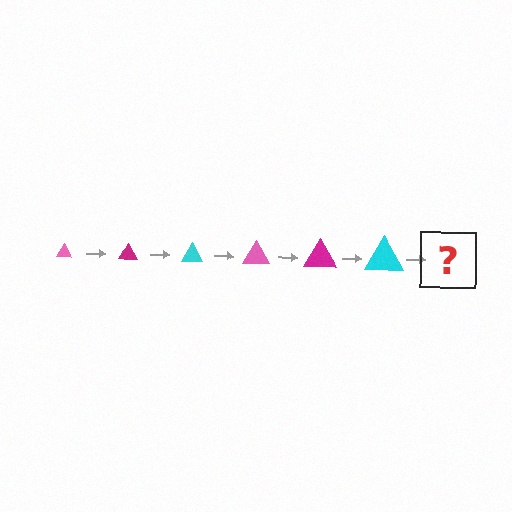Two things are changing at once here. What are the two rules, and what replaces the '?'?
The two rules are that the triangle grows larger each step and the color cycles through pink, magenta, and cyan. The '?' should be a pink triangle, larger than the previous one.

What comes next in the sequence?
The next element should be a pink triangle, larger than the previous one.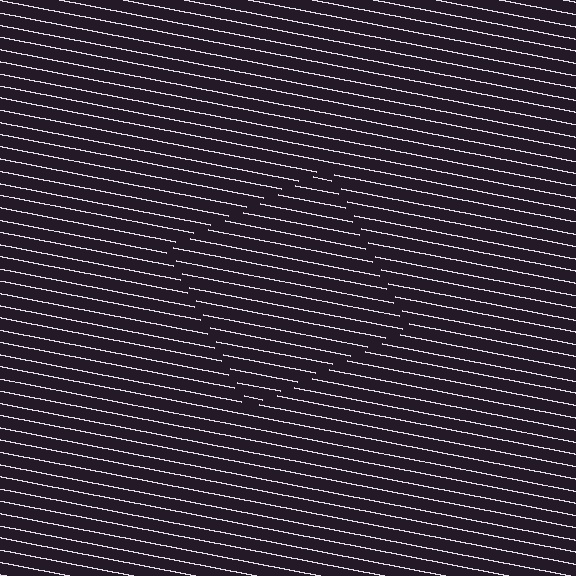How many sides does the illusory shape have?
4 sides — the line-ends trace a square.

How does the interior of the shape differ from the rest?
The interior of the shape contains the same grating, shifted by half a period — the contour is defined by the phase discontinuity where line-ends from the inner and outer gratings abut.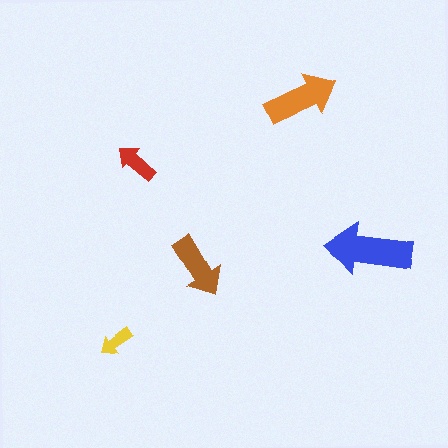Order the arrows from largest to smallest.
the blue one, the orange one, the brown one, the red one, the yellow one.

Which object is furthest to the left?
The yellow arrow is leftmost.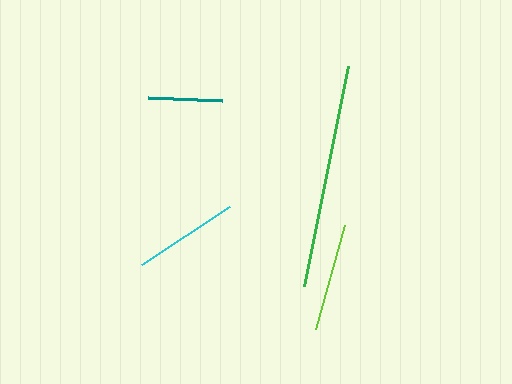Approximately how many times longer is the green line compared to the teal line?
The green line is approximately 3.0 times the length of the teal line.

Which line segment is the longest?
The green line is the longest at approximately 225 pixels.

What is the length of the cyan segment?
The cyan segment is approximately 105 pixels long.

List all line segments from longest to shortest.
From longest to shortest: green, lime, cyan, teal.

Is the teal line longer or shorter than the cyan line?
The cyan line is longer than the teal line.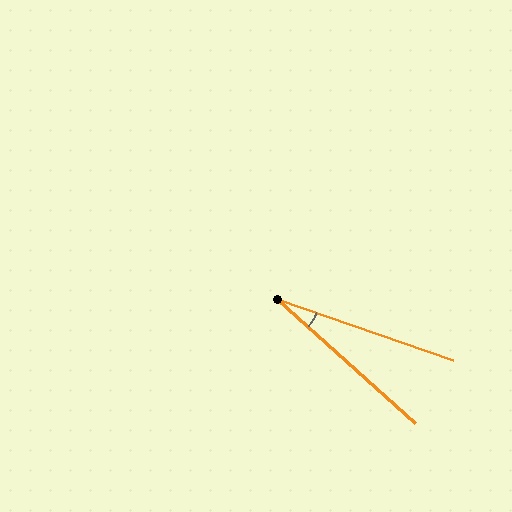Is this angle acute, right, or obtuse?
It is acute.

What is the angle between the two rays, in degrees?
Approximately 23 degrees.